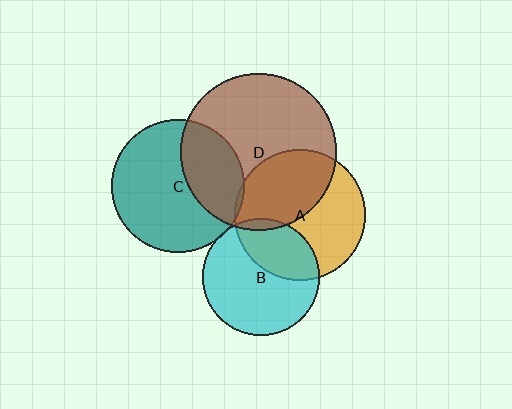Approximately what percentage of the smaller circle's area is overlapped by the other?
Approximately 5%.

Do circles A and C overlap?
Yes.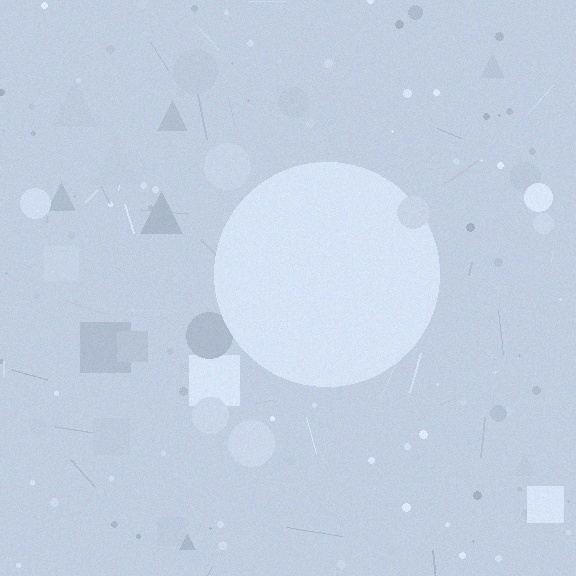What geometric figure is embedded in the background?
A circle is embedded in the background.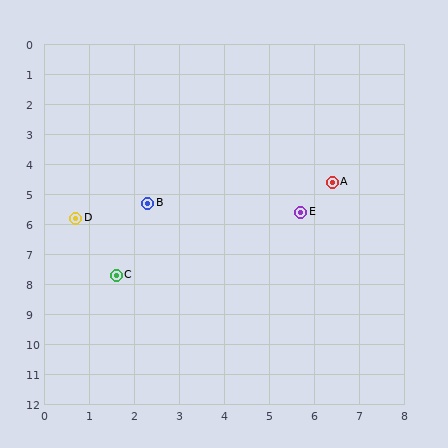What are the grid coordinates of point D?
Point D is at approximately (0.7, 5.8).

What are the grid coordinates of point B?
Point B is at approximately (2.3, 5.3).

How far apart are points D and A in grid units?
Points D and A are about 5.8 grid units apart.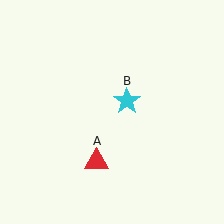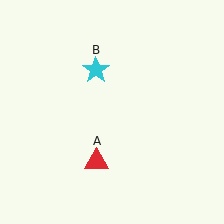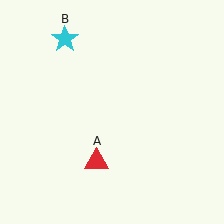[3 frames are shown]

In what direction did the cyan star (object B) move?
The cyan star (object B) moved up and to the left.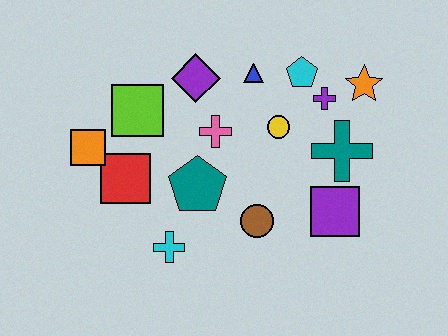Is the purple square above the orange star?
No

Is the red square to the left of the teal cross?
Yes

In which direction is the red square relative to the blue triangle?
The red square is to the left of the blue triangle.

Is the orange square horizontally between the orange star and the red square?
No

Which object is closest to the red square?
The orange square is closest to the red square.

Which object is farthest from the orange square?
The orange star is farthest from the orange square.